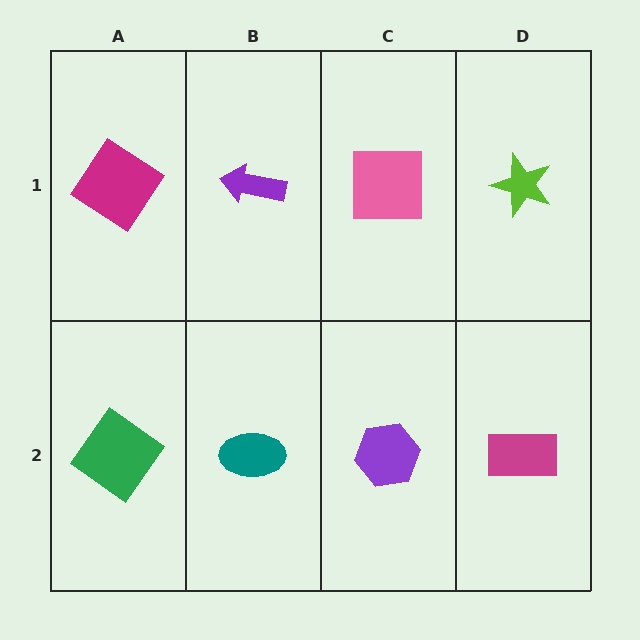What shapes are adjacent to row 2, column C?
A pink square (row 1, column C), a teal ellipse (row 2, column B), a magenta rectangle (row 2, column D).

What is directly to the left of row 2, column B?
A green diamond.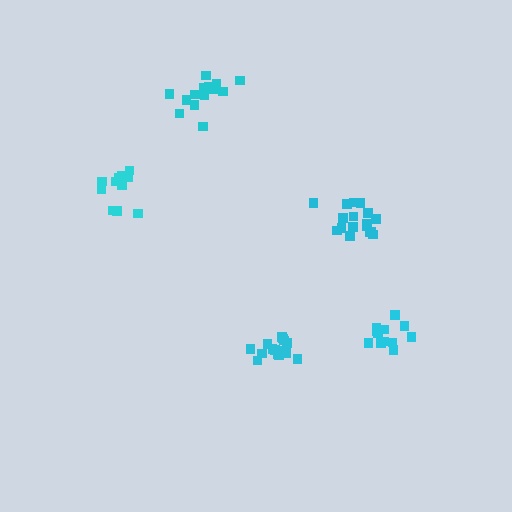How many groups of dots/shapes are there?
There are 5 groups.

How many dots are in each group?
Group 1: 17 dots, Group 2: 12 dots, Group 3: 12 dots, Group 4: 18 dots, Group 5: 15 dots (74 total).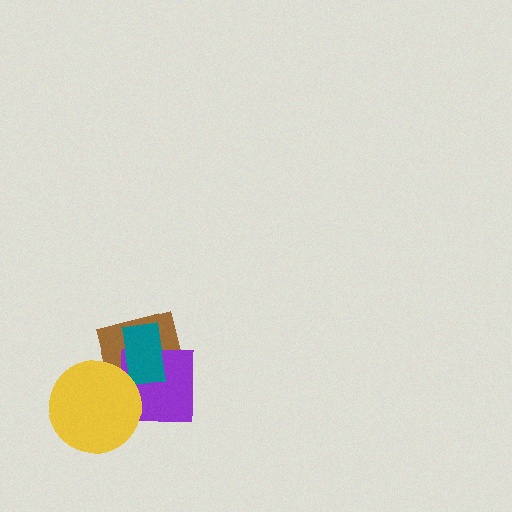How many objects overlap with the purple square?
3 objects overlap with the purple square.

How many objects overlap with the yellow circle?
2 objects overlap with the yellow circle.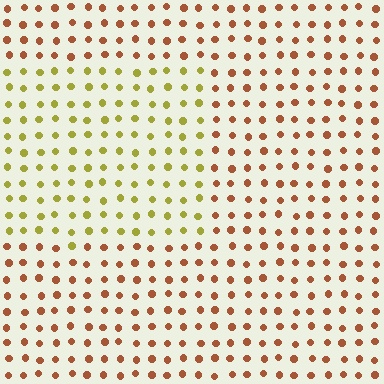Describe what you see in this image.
The image is filled with small brown elements in a uniform arrangement. A rectangle-shaped region is visible where the elements are tinted to a slightly different hue, forming a subtle color boundary.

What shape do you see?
I see a rectangle.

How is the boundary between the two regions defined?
The boundary is defined purely by a slight shift in hue (about 46 degrees). Spacing, size, and orientation are identical on both sides.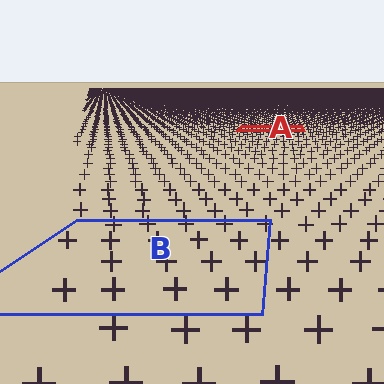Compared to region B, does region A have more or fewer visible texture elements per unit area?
Region A has more texture elements per unit area — they are packed more densely because it is farther away.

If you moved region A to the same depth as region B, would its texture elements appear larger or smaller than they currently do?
They would appear larger. At a closer depth, the same texture elements are projected at a bigger on-screen size.